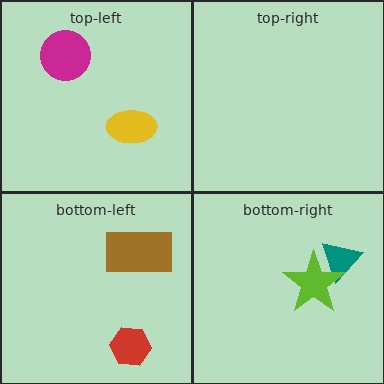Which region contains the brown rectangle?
The bottom-left region.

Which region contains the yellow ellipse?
The top-left region.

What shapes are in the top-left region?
The magenta circle, the yellow ellipse.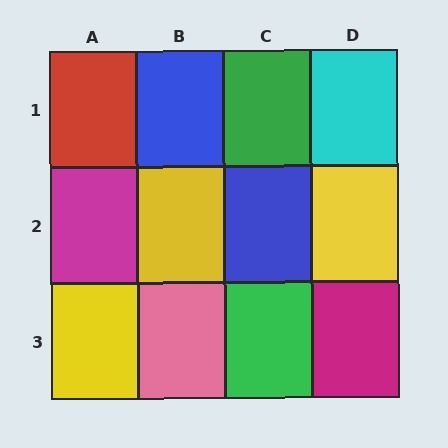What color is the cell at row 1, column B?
Blue.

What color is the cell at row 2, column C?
Blue.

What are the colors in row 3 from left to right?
Yellow, pink, green, magenta.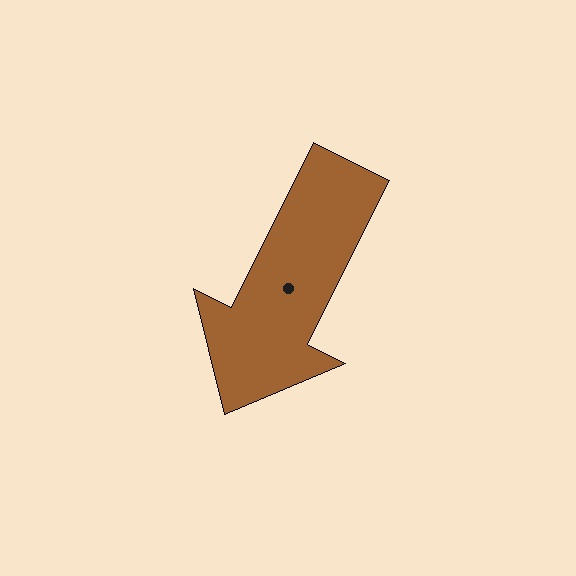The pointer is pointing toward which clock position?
Roughly 7 o'clock.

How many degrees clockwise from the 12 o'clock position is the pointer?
Approximately 206 degrees.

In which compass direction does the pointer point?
Southwest.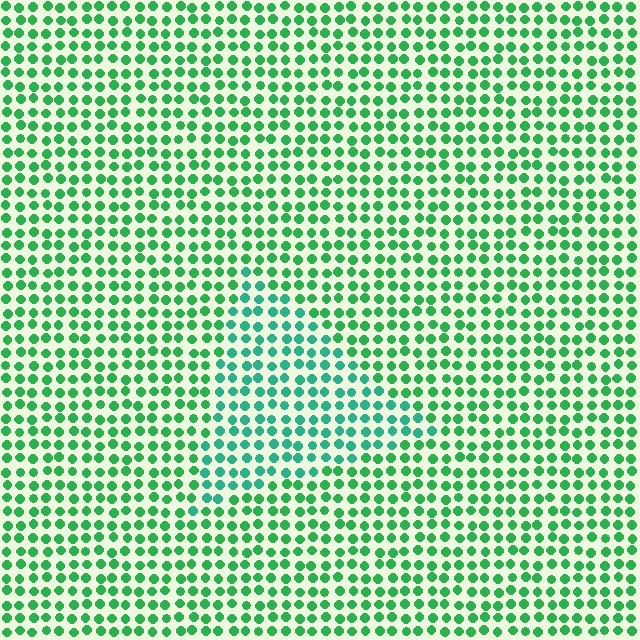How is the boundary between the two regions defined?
The boundary is defined purely by a slight shift in hue (about 26 degrees). Spacing, size, and orientation are identical on both sides.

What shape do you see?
I see a triangle.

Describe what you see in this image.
The image is filled with small green elements in a uniform arrangement. A triangle-shaped region is visible where the elements are tinted to a slightly different hue, forming a subtle color boundary.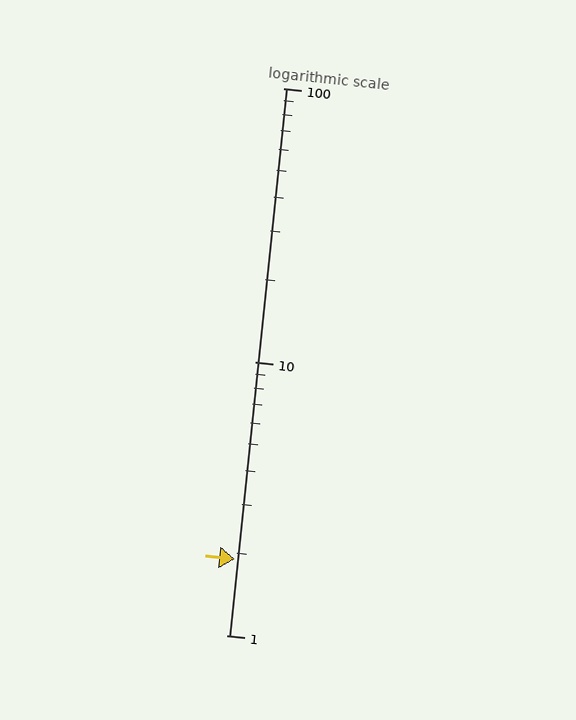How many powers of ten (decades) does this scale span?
The scale spans 2 decades, from 1 to 100.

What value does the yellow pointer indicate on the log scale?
The pointer indicates approximately 1.9.